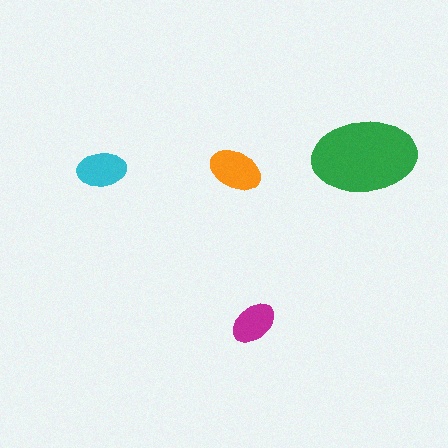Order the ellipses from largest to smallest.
the green one, the orange one, the cyan one, the magenta one.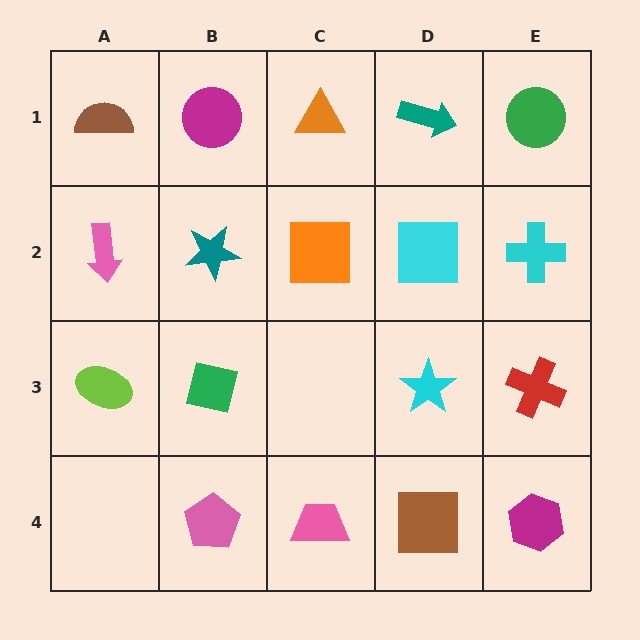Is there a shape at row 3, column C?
No, that cell is empty.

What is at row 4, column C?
A pink trapezoid.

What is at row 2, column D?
A cyan square.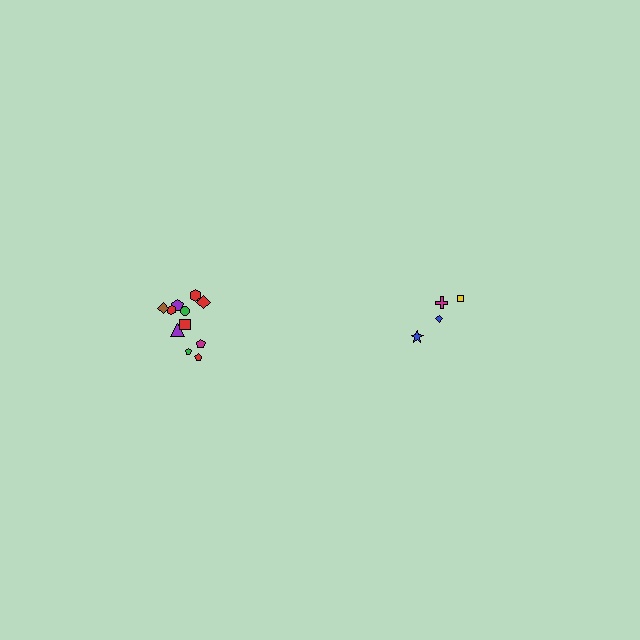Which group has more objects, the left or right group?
The left group.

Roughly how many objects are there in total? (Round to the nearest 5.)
Roughly 15 objects in total.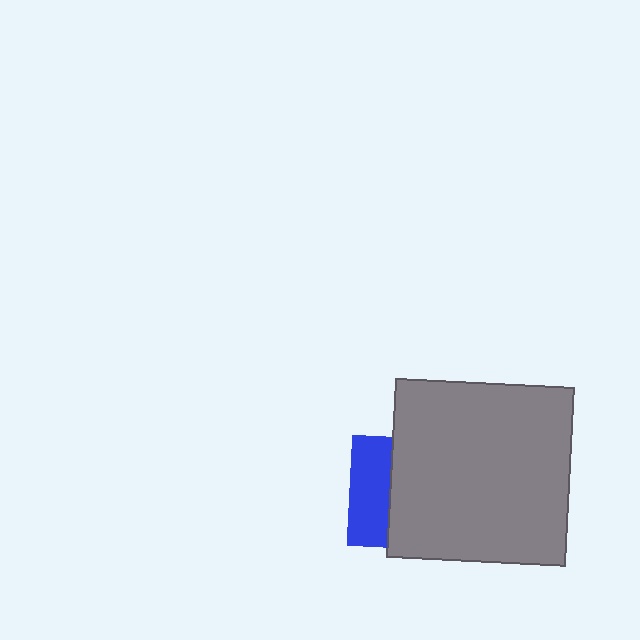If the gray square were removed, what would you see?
You would see the complete blue square.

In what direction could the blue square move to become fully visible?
The blue square could move left. That would shift it out from behind the gray square entirely.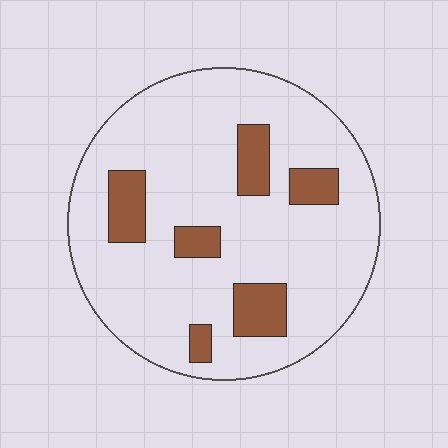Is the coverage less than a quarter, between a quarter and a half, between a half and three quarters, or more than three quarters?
Less than a quarter.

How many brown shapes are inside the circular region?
6.